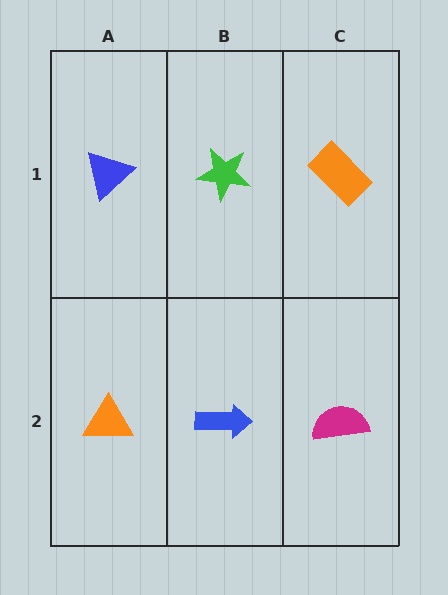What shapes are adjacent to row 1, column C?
A magenta semicircle (row 2, column C), a green star (row 1, column B).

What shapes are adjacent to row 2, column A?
A blue triangle (row 1, column A), a blue arrow (row 2, column B).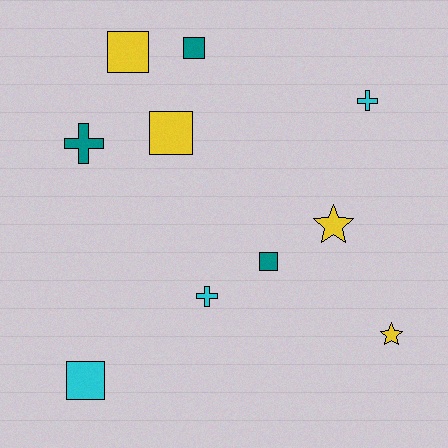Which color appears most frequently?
Yellow, with 4 objects.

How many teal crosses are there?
There is 1 teal cross.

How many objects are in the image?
There are 10 objects.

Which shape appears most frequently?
Square, with 5 objects.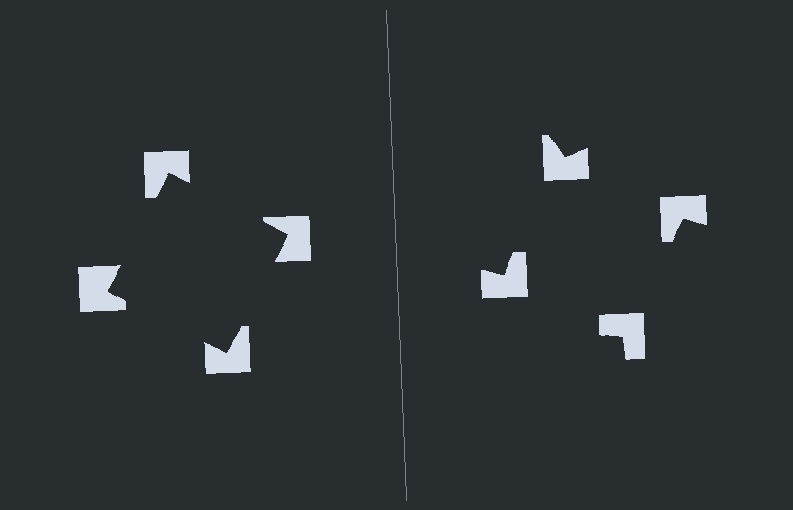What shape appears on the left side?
An illusory square.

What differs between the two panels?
The notched squares are positioned identically on both sides; only the wedge orientations differ. On the left they align to a square; on the right they are misaligned.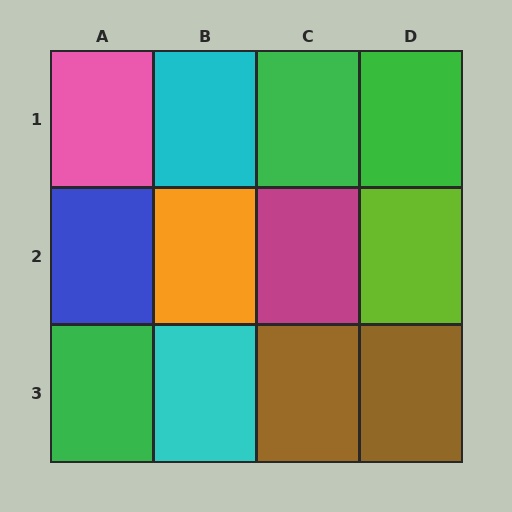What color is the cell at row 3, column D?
Brown.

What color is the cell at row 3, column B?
Cyan.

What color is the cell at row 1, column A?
Pink.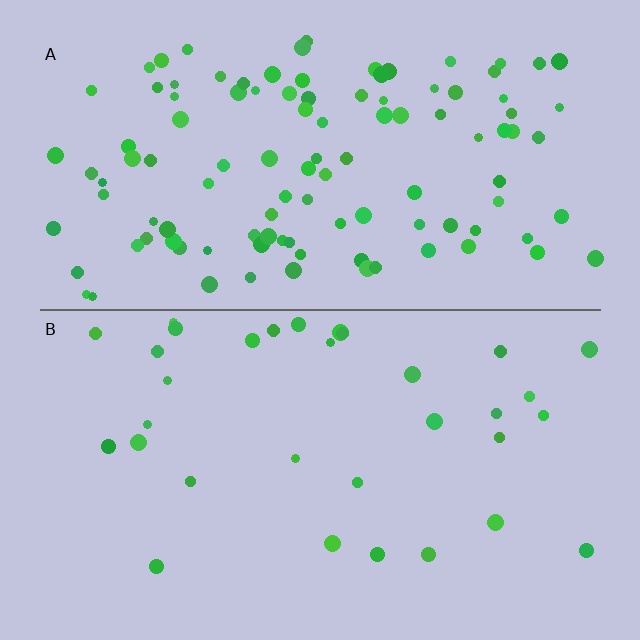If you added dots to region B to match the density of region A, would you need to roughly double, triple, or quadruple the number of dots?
Approximately triple.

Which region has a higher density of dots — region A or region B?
A (the top).